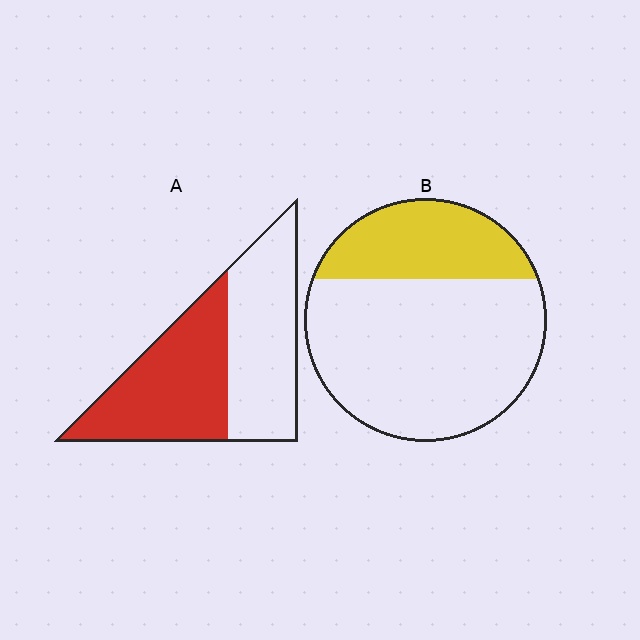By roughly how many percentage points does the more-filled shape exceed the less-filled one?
By roughly 20 percentage points (A over B).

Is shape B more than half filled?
No.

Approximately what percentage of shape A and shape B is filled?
A is approximately 50% and B is approximately 30%.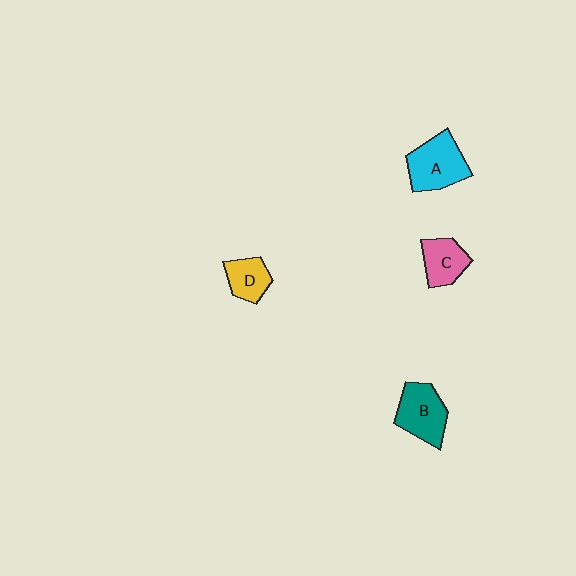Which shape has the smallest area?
Shape D (yellow).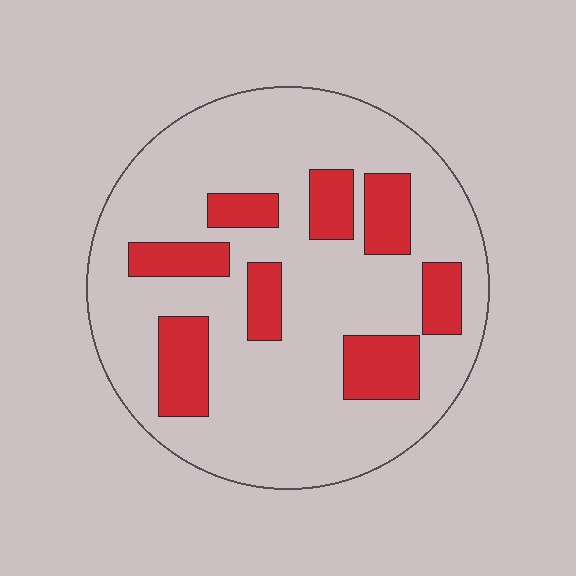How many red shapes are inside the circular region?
8.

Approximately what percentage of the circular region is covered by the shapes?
Approximately 25%.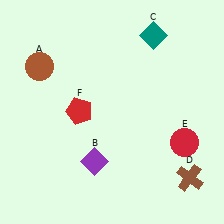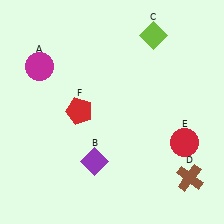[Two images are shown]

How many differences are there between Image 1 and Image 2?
There are 2 differences between the two images.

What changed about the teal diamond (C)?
In Image 1, C is teal. In Image 2, it changed to lime.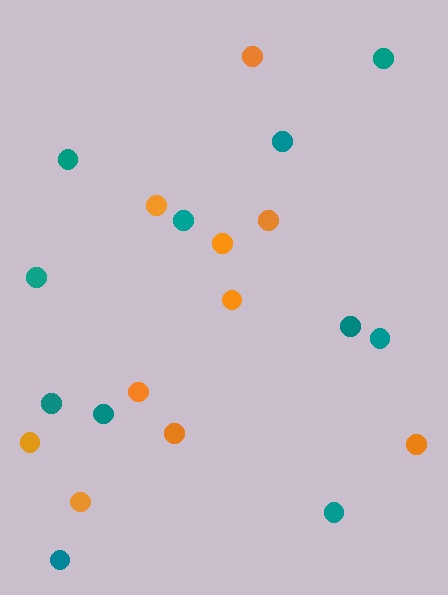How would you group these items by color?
There are 2 groups: one group of orange circles (10) and one group of teal circles (11).